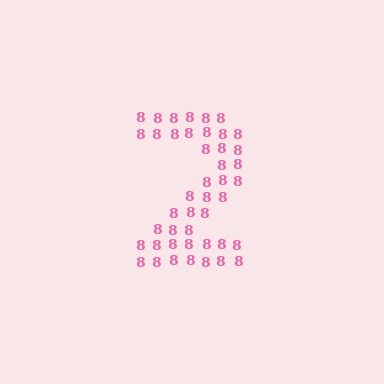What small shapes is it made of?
It is made of small digit 8's.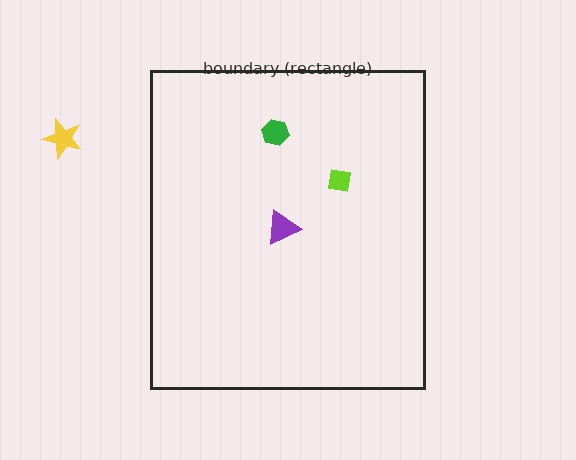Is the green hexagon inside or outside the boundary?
Inside.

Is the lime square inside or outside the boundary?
Inside.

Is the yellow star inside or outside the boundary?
Outside.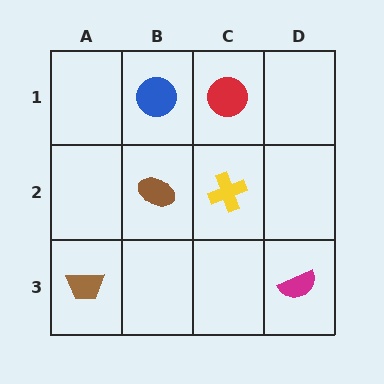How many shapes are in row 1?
2 shapes.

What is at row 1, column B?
A blue circle.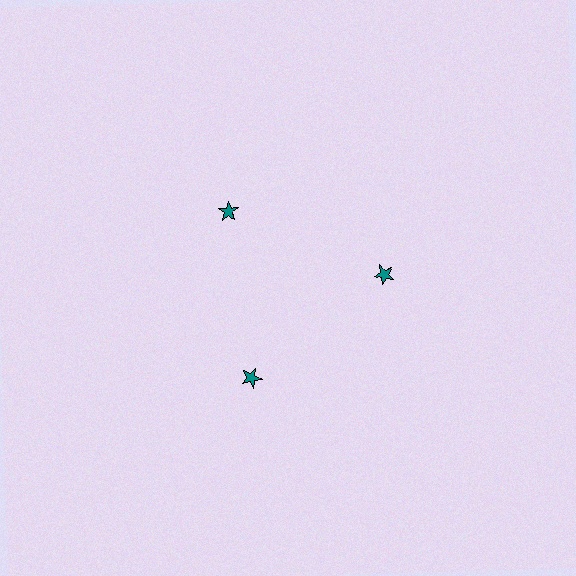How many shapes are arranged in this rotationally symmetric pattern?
There are 3 shapes, arranged in 3 groups of 1.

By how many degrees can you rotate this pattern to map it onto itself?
The pattern maps onto itself every 120 degrees of rotation.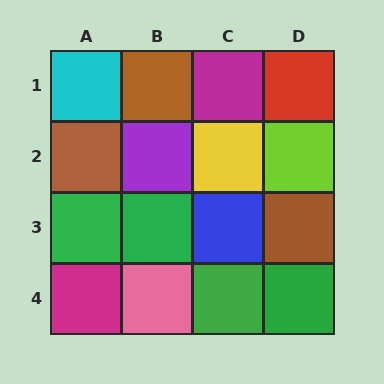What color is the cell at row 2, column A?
Brown.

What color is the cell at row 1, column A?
Cyan.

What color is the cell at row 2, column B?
Purple.